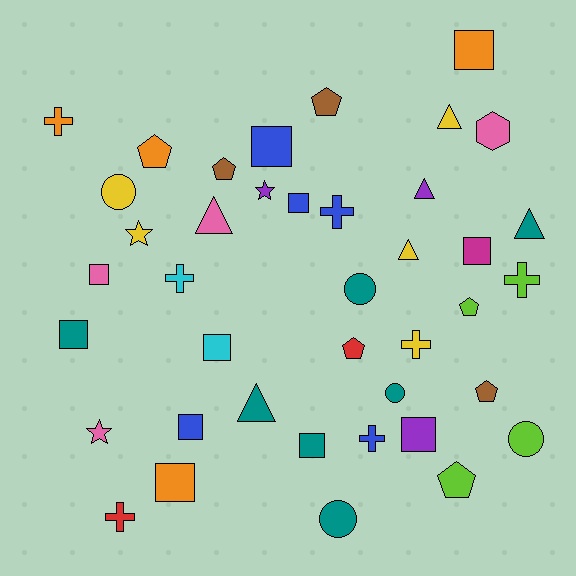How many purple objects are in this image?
There are 3 purple objects.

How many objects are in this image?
There are 40 objects.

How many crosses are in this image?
There are 7 crosses.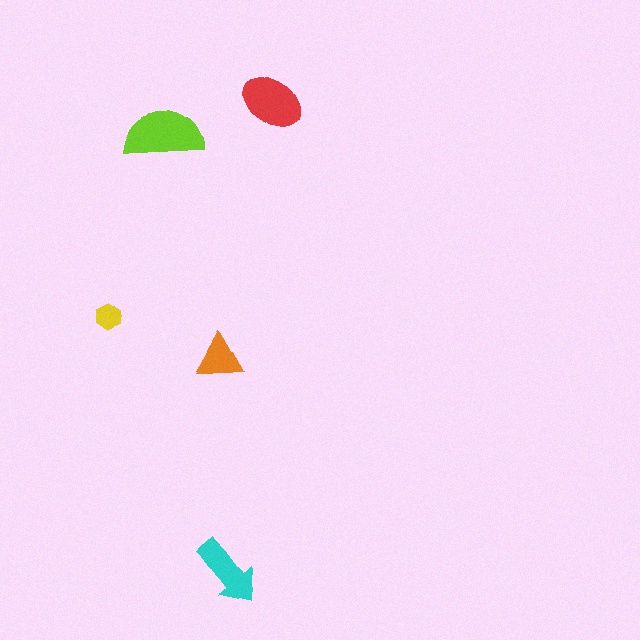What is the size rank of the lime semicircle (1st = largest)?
1st.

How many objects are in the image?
There are 5 objects in the image.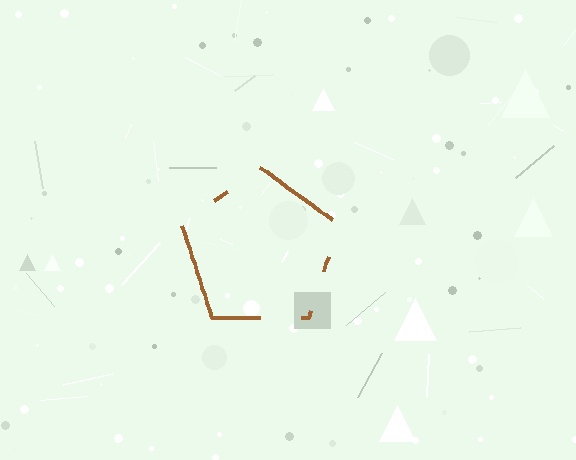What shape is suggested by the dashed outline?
The dashed outline suggests a pentagon.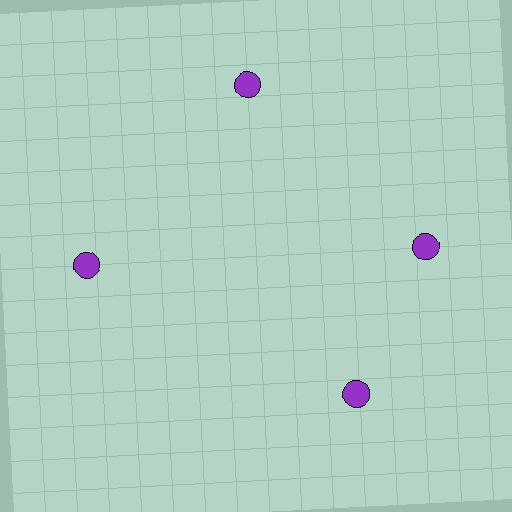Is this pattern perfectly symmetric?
No. The 4 purple circles are arranged in a ring, but one element near the 6 o'clock position is rotated out of alignment along the ring, breaking the 4-fold rotational symmetry.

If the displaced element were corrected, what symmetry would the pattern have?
It would have 4-fold rotational symmetry — the pattern would map onto itself every 90 degrees.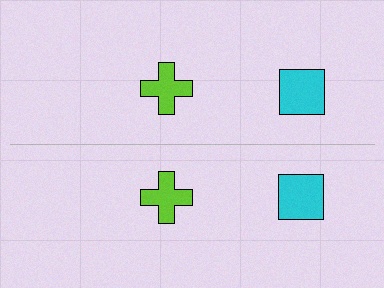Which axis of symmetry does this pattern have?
The pattern has a horizontal axis of symmetry running through the center of the image.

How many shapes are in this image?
There are 4 shapes in this image.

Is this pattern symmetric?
Yes, this pattern has bilateral (reflection) symmetry.